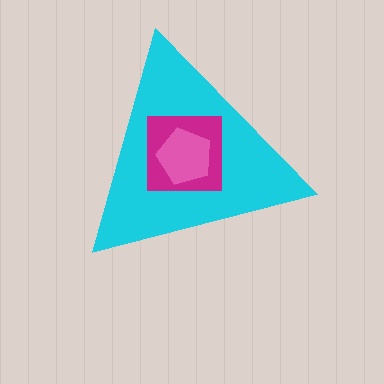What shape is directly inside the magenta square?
The pink pentagon.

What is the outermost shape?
The cyan triangle.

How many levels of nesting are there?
3.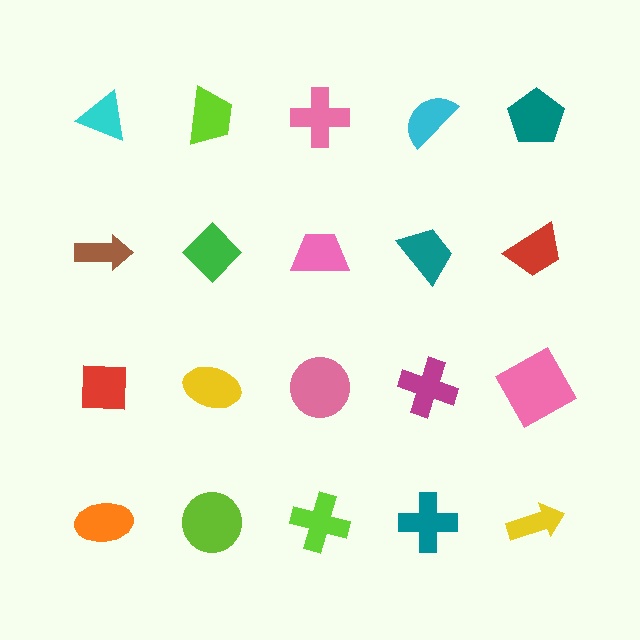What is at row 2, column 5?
A red trapezoid.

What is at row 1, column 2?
A lime trapezoid.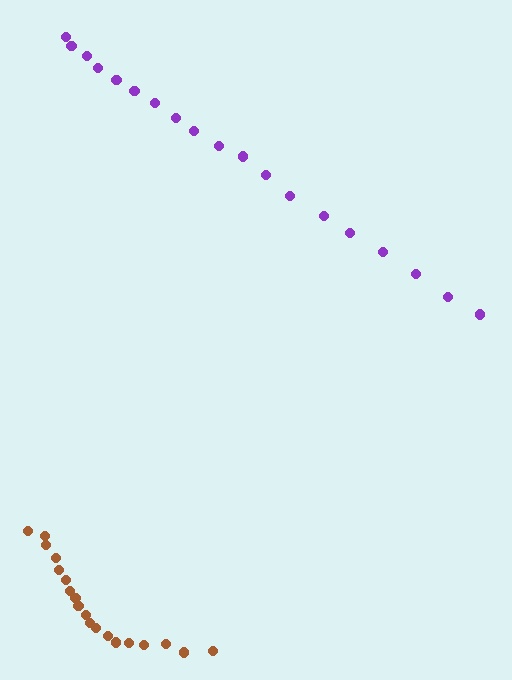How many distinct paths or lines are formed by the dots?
There are 2 distinct paths.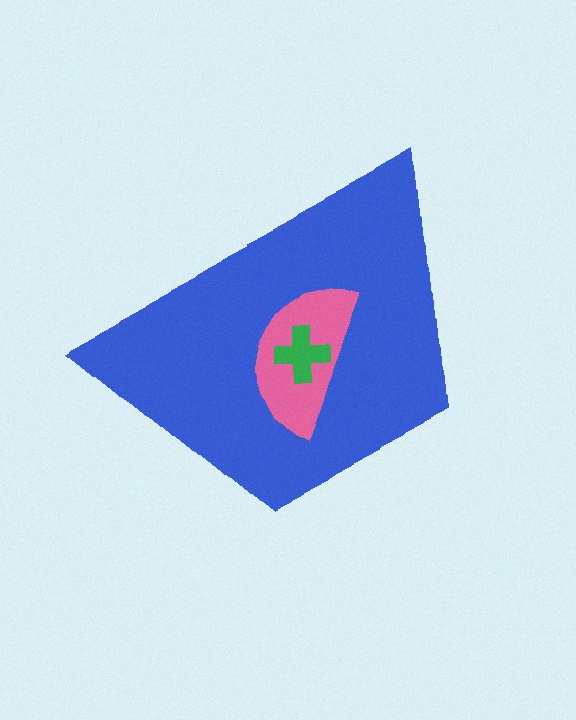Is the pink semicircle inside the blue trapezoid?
Yes.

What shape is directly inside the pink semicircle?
The green cross.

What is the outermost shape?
The blue trapezoid.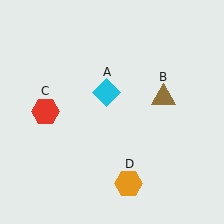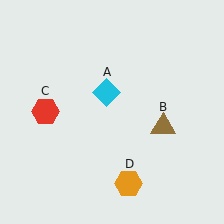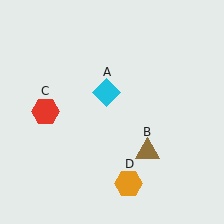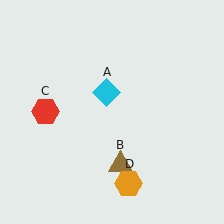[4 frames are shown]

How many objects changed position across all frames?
1 object changed position: brown triangle (object B).